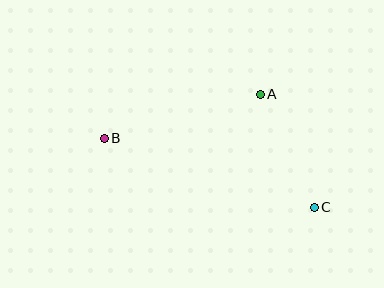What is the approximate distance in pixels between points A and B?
The distance between A and B is approximately 162 pixels.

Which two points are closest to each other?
Points A and C are closest to each other.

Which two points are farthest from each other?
Points B and C are farthest from each other.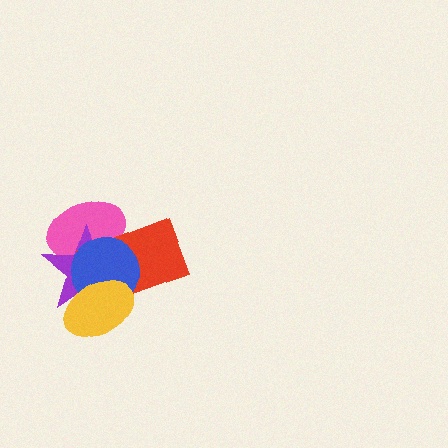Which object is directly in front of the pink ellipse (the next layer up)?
The purple star is directly in front of the pink ellipse.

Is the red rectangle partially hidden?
Yes, it is partially covered by another shape.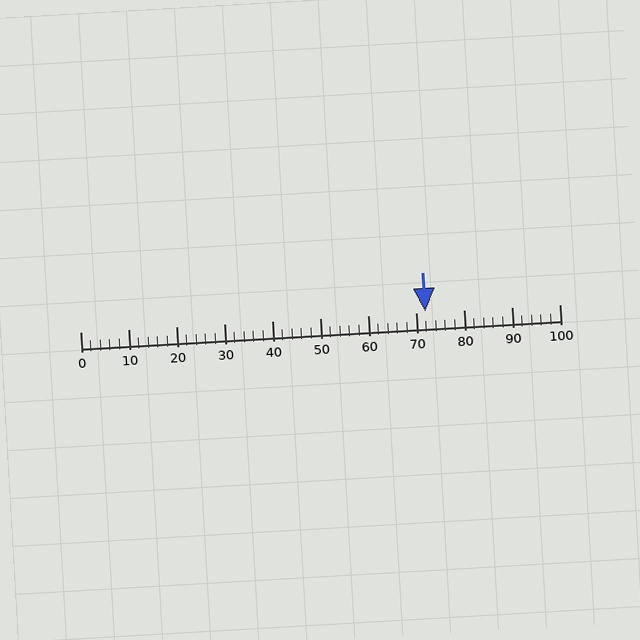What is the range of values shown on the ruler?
The ruler shows values from 0 to 100.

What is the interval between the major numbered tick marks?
The major tick marks are spaced 10 units apart.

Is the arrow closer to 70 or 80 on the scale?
The arrow is closer to 70.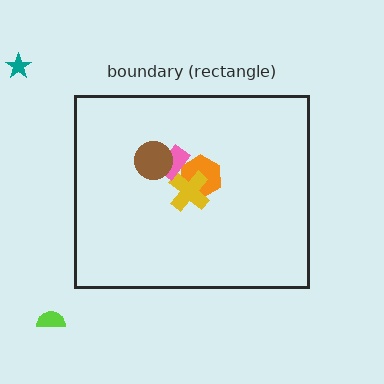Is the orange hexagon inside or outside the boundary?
Inside.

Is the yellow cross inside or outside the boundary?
Inside.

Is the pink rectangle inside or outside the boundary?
Inside.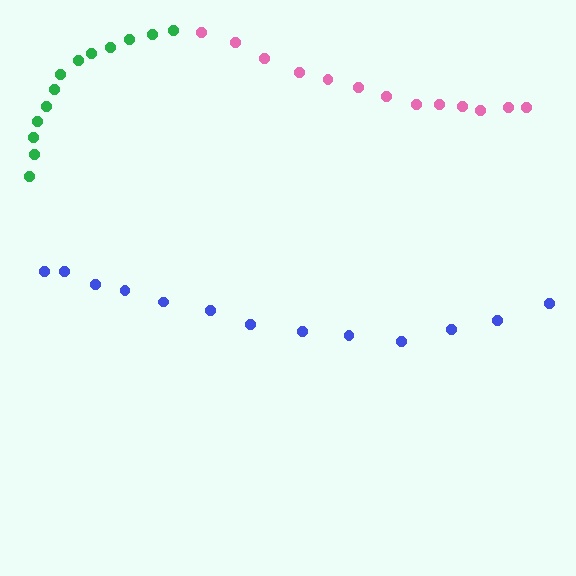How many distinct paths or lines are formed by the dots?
There are 3 distinct paths.